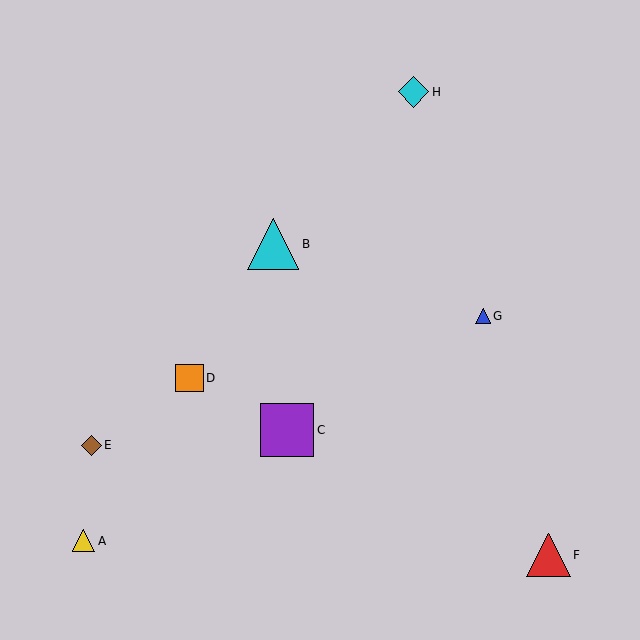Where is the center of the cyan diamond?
The center of the cyan diamond is at (414, 92).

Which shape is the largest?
The purple square (labeled C) is the largest.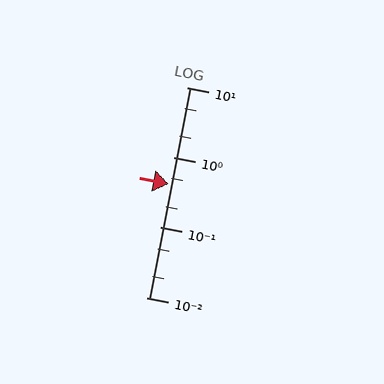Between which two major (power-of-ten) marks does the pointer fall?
The pointer is between 0.1 and 1.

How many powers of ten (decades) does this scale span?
The scale spans 3 decades, from 0.01 to 10.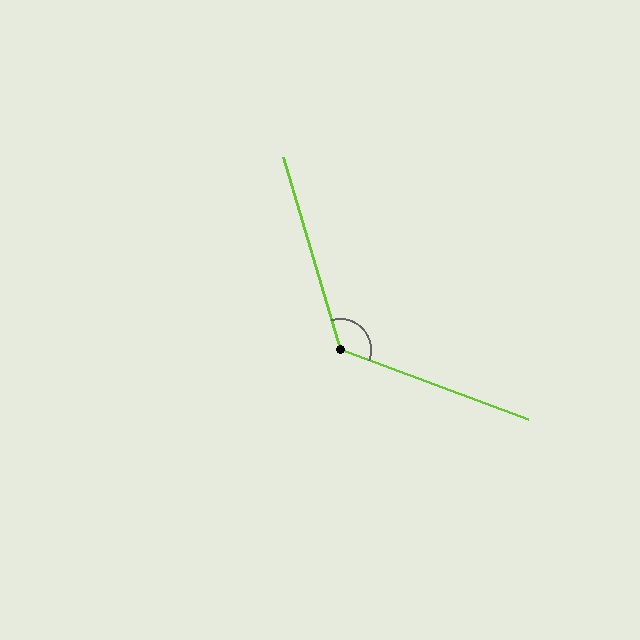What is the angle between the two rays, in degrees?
Approximately 127 degrees.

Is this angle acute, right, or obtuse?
It is obtuse.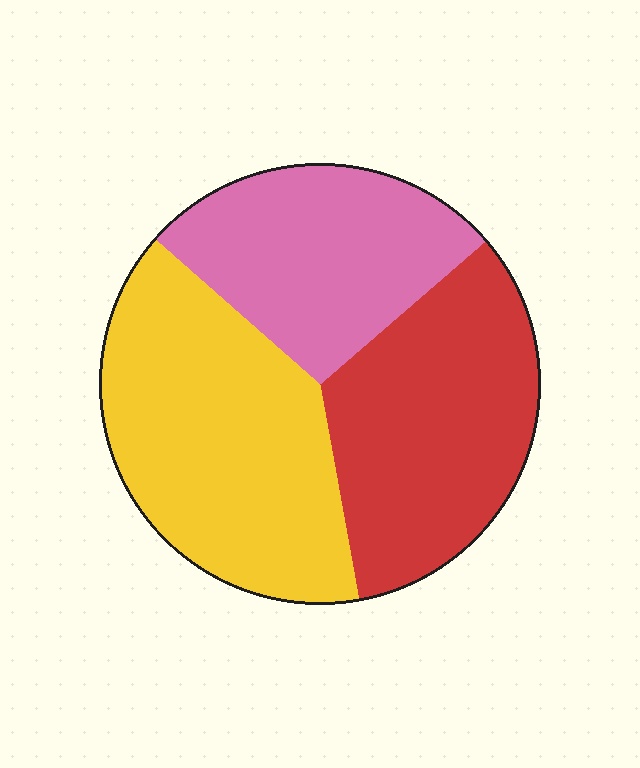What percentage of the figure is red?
Red covers roughly 35% of the figure.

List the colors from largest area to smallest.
From largest to smallest: yellow, red, pink.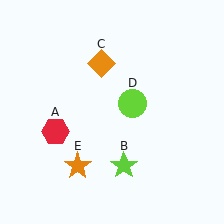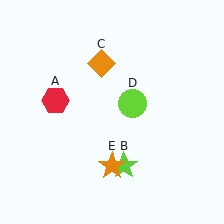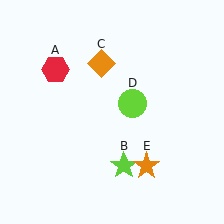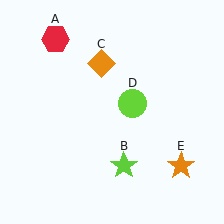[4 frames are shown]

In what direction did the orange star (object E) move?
The orange star (object E) moved right.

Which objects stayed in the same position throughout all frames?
Lime star (object B) and orange diamond (object C) and lime circle (object D) remained stationary.